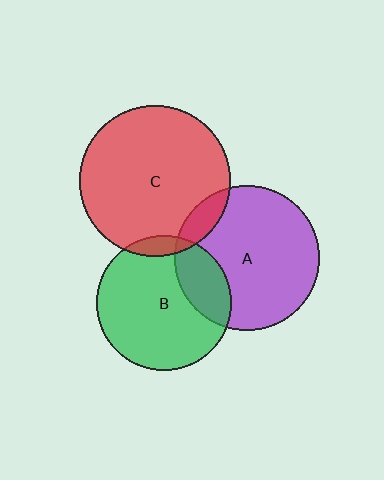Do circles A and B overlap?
Yes.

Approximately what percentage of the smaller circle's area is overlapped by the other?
Approximately 25%.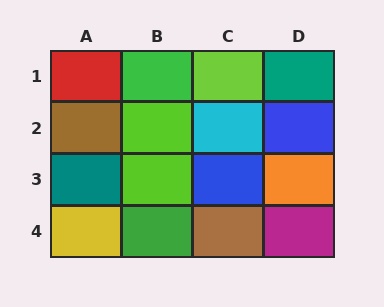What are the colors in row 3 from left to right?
Teal, lime, blue, orange.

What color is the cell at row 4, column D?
Magenta.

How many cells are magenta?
1 cell is magenta.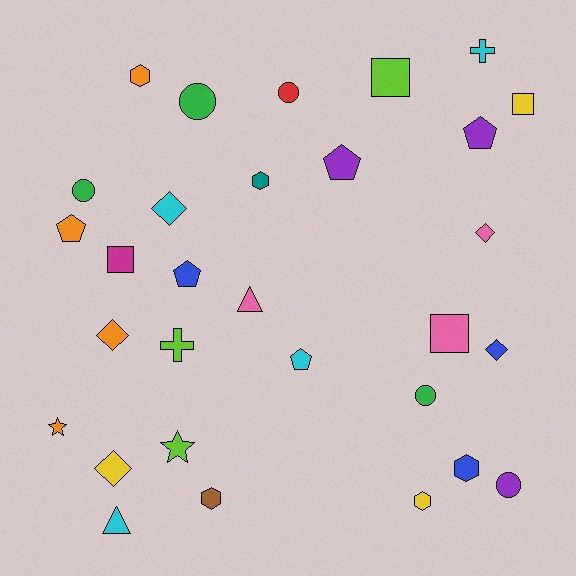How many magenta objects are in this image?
There is 1 magenta object.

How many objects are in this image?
There are 30 objects.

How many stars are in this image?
There are 2 stars.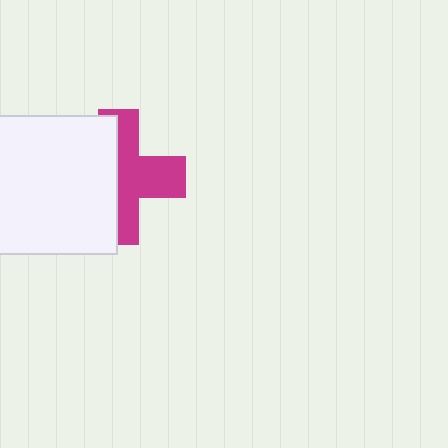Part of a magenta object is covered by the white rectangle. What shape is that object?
It is a cross.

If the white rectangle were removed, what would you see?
You would see the complete magenta cross.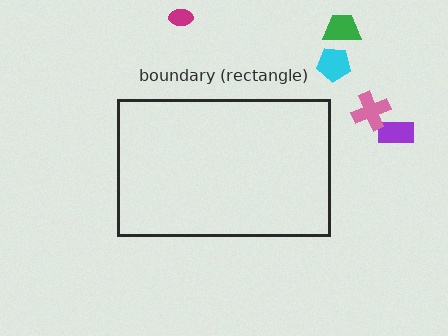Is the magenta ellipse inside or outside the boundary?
Outside.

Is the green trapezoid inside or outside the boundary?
Outside.